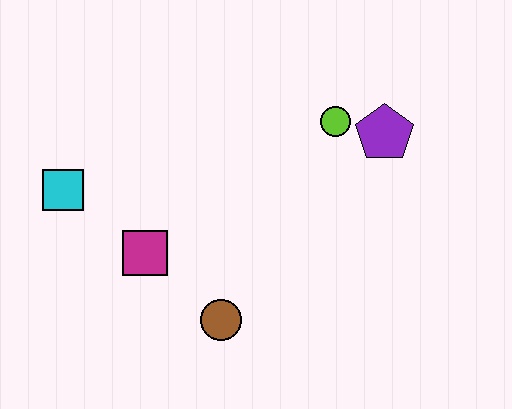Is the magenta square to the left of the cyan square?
No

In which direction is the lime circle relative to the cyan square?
The lime circle is to the right of the cyan square.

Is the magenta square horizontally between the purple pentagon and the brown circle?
No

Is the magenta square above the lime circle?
No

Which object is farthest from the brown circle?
The purple pentagon is farthest from the brown circle.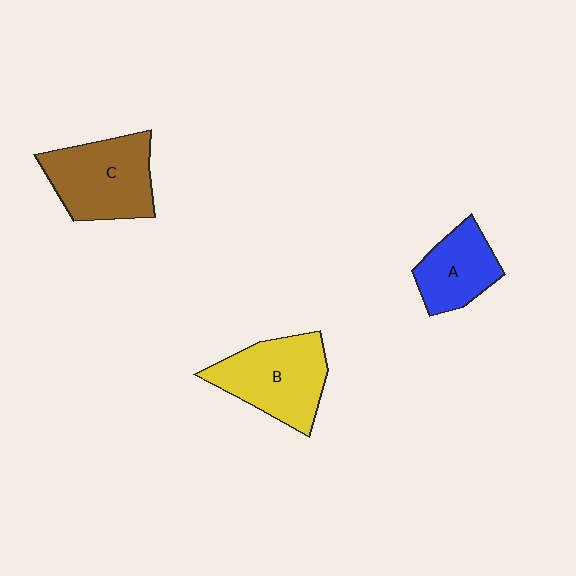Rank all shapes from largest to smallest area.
From largest to smallest: C (brown), B (yellow), A (blue).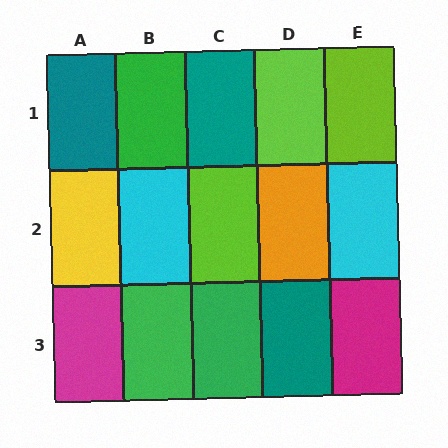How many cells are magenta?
2 cells are magenta.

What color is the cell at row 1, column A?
Teal.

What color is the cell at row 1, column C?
Teal.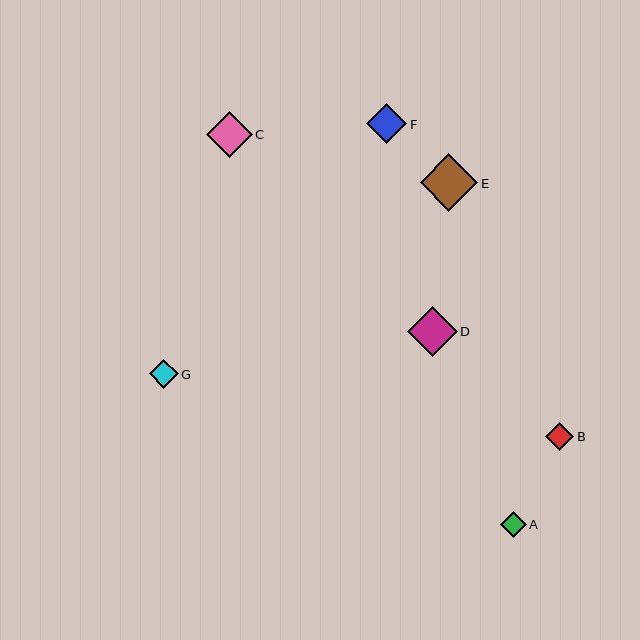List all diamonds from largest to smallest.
From largest to smallest: E, D, C, F, G, B, A.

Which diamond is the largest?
Diamond E is the largest with a size of approximately 58 pixels.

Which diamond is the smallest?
Diamond A is the smallest with a size of approximately 26 pixels.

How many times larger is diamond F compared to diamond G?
Diamond F is approximately 1.4 times the size of diamond G.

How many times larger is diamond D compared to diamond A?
Diamond D is approximately 1.9 times the size of diamond A.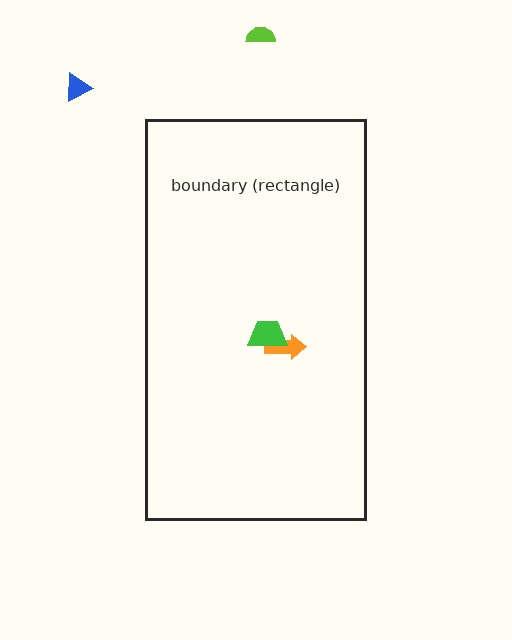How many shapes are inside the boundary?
2 inside, 2 outside.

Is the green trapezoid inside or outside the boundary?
Inside.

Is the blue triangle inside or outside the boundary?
Outside.